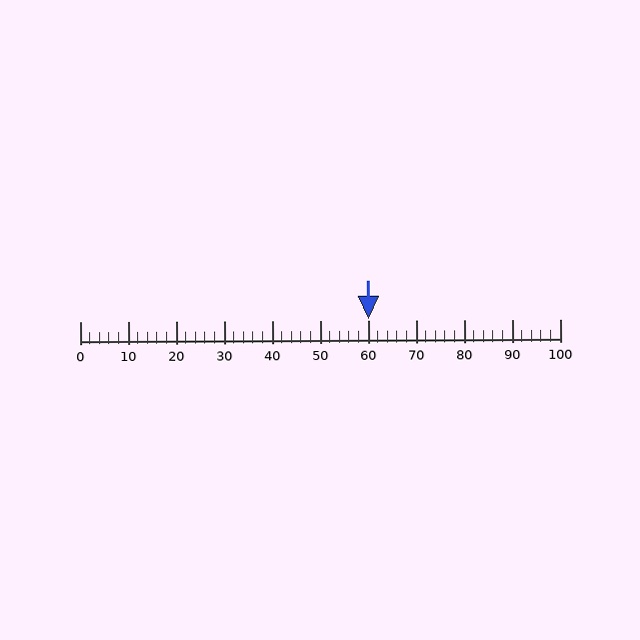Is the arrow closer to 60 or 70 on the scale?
The arrow is closer to 60.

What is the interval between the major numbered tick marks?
The major tick marks are spaced 10 units apart.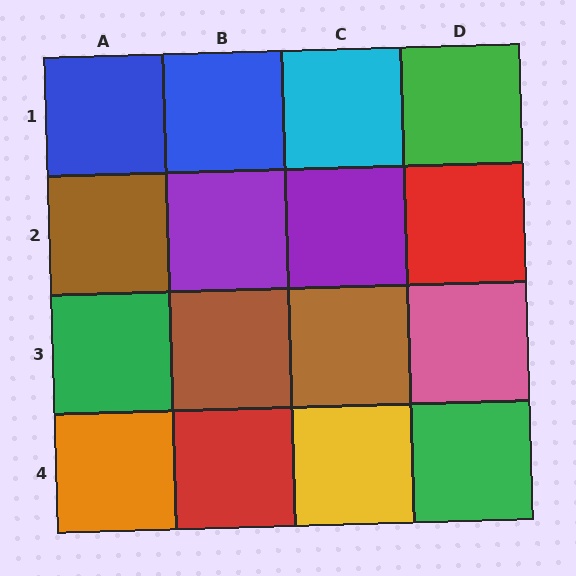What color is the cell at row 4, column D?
Green.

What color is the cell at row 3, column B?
Brown.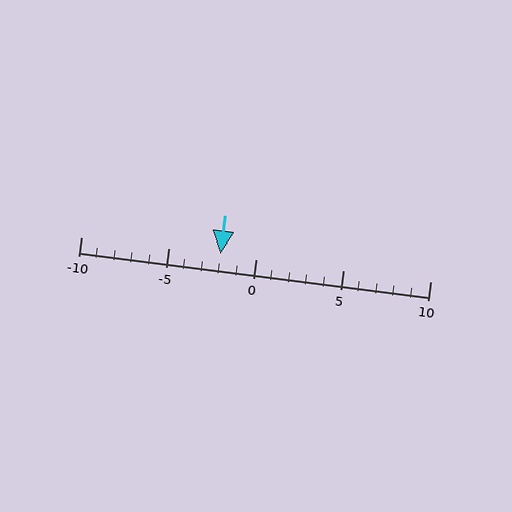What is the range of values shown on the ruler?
The ruler shows values from -10 to 10.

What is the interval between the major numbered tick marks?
The major tick marks are spaced 5 units apart.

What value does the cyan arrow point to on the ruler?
The cyan arrow points to approximately -2.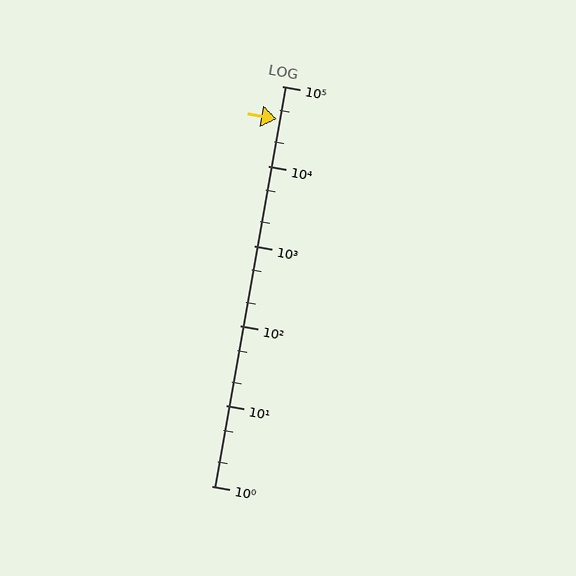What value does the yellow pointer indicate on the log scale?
The pointer indicates approximately 39000.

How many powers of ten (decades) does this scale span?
The scale spans 5 decades, from 1 to 100000.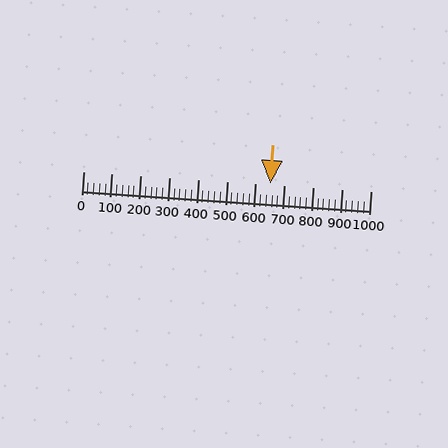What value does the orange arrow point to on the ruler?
The orange arrow points to approximately 650.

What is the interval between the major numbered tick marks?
The major tick marks are spaced 100 units apart.